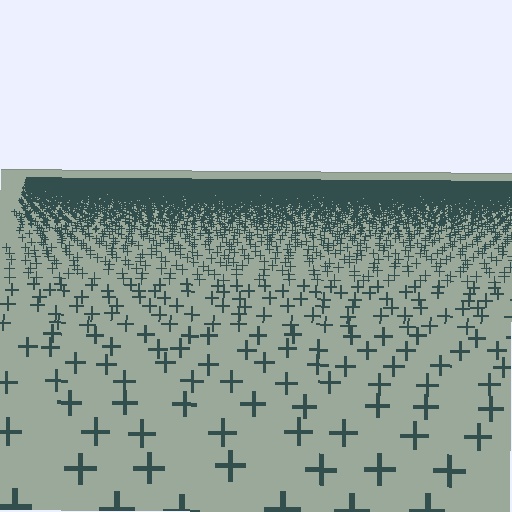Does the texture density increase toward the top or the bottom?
Density increases toward the top.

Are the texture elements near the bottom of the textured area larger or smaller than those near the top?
Larger. Near the bottom, elements are closer to the viewer and appear at a bigger on-screen size.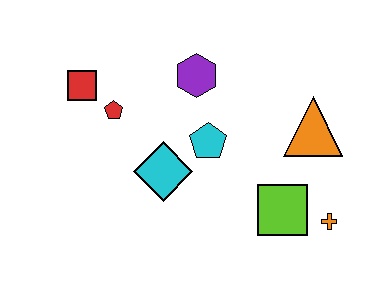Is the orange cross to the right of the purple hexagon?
Yes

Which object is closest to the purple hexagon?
The cyan pentagon is closest to the purple hexagon.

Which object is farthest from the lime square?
The red square is farthest from the lime square.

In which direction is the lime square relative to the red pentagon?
The lime square is to the right of the red pentagon.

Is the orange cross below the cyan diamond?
Yes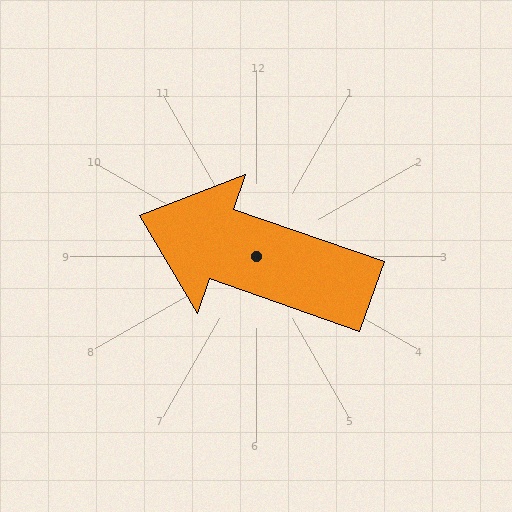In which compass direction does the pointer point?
West.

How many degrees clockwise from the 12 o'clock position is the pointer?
Approximately 289 degrees.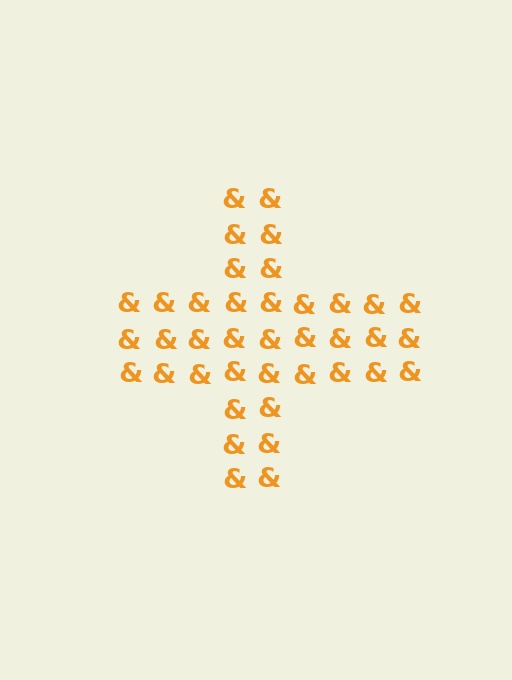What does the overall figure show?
The overall figure shows a cross.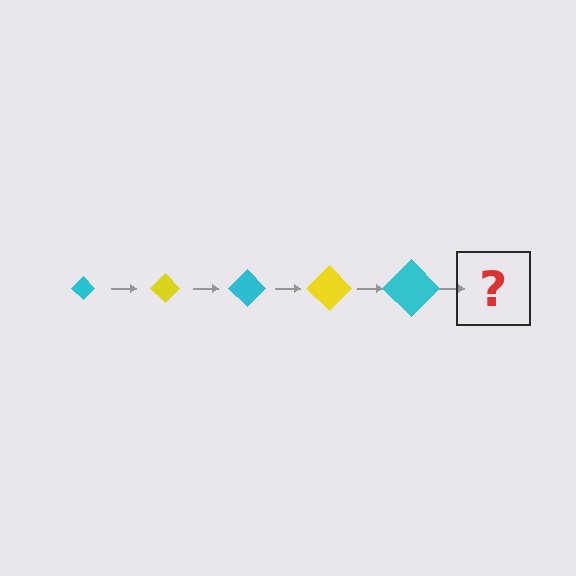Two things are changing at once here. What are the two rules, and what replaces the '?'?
The two rules are that the diamond grows larger each step and the color cycles through cyan and yellow. The '?' should be a yellow diamond, larger than the previous one.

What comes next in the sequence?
The next element should be a yellow diamond, larger than the previous one.